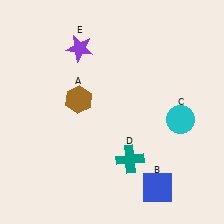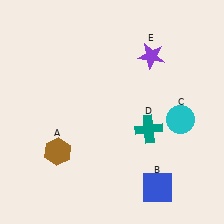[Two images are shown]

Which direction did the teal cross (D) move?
The teal cross (D) moved up.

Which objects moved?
The objects that moved are: the brown hexagon (A), the teal cross (D), the purple star (E).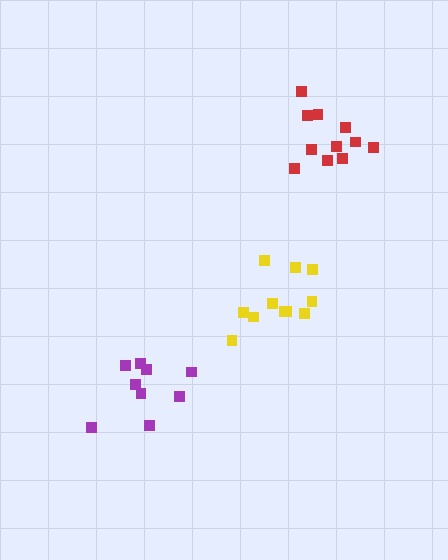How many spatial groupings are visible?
There are 3 spatial groupings.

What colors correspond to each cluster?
The clusters are colored: red, purple, yellow.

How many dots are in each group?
Group 1: 11 dots, Group 2: 9 dots, Group 3: 11 dots (31 total).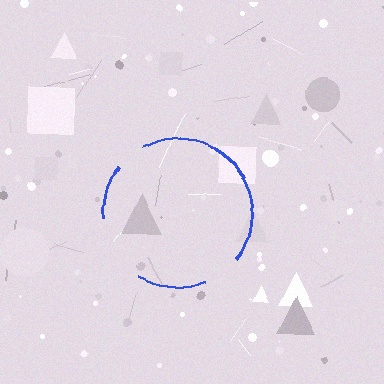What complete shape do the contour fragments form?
The contour fragments form a circle.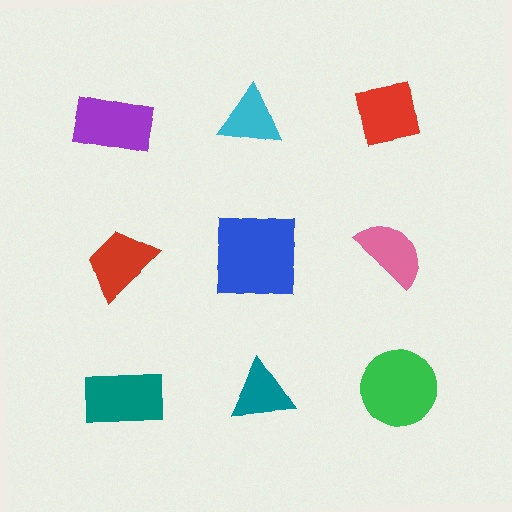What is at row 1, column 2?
A cyan triangle.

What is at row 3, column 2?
A teal triangle.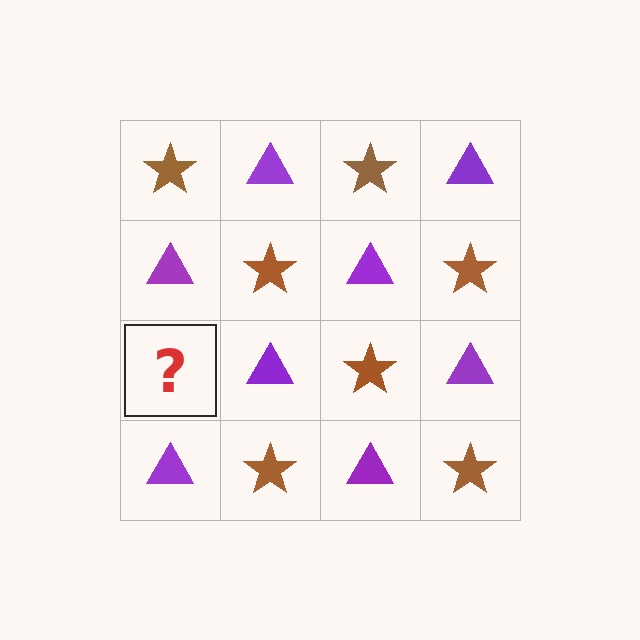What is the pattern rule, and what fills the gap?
The rule is that it alternates brown star and purple triangle in a checkerboard pattern. The gap should be filled with a brown star.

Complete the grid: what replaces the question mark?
The question mark should be replaced with a brown star.